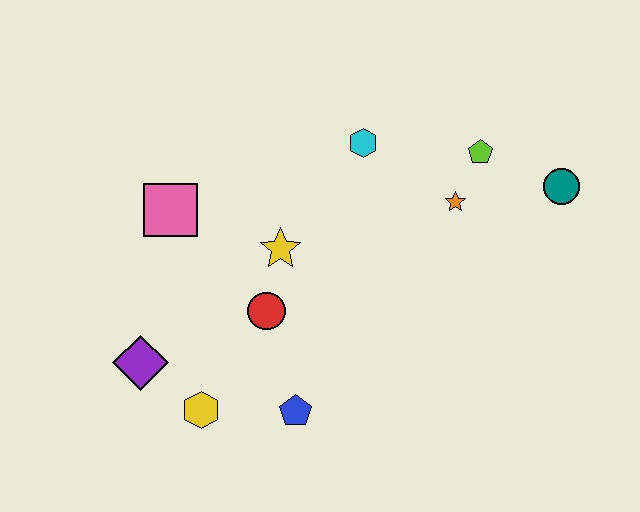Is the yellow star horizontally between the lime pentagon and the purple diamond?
Yes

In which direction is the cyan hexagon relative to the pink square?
The cyan hexagon is to the right of the pink square.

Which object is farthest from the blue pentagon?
The teal circle is farthest from the blue pentagon.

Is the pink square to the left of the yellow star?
Yes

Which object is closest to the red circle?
The yellow star is closest to the red circle.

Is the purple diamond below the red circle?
Yes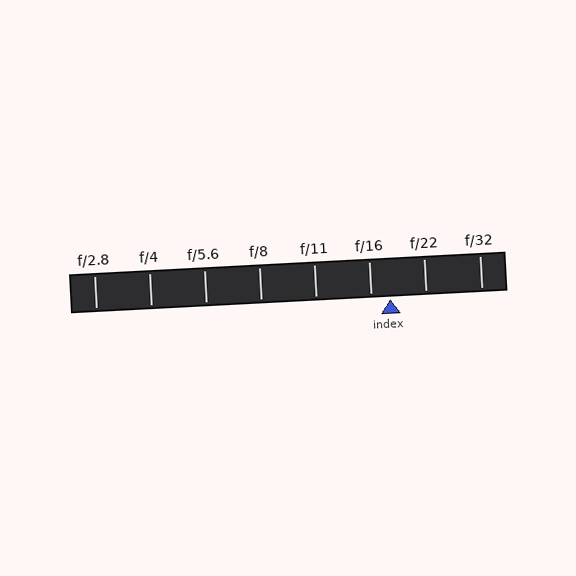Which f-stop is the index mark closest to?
The index mark is closest to f/16.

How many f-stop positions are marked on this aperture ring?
There are 8 f-stop positions marked.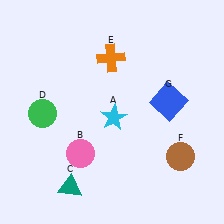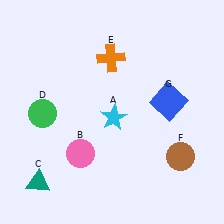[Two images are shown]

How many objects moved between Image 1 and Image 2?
1 object moved between the two images.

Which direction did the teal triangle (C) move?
The teal triangle (C) moved left.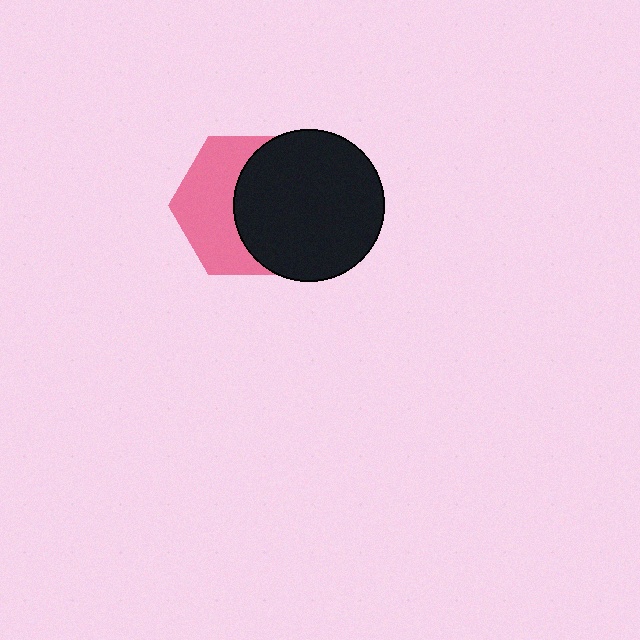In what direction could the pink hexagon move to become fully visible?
The pink hexagon could move left. That would shift it out from behind the black circle entirely.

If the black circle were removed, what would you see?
You would see the complete pink hexagon.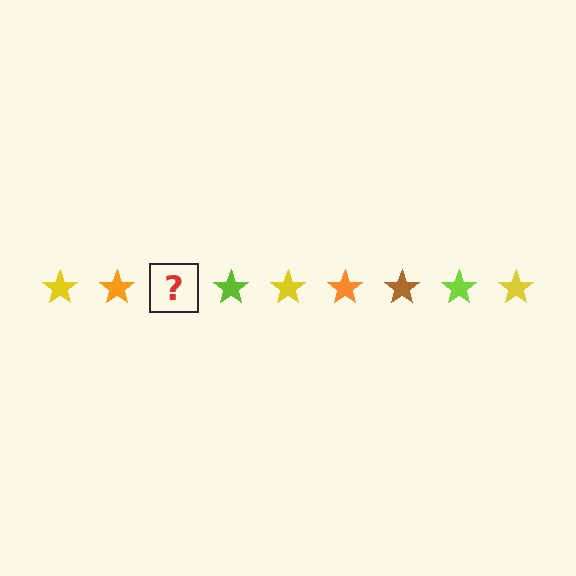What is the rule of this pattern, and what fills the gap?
The rule is that the pattern cycles through yellow, orange, brown, lime stars. The gap should be filled with a brown star.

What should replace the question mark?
The question mark should be replaced with a brown star.